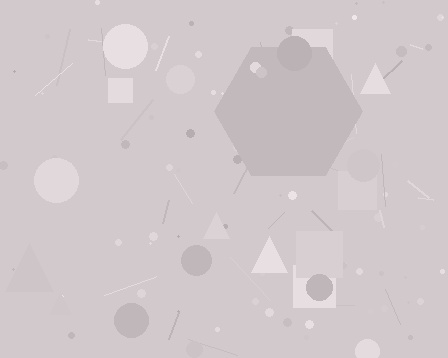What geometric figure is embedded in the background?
A hexagon is embedded in the background.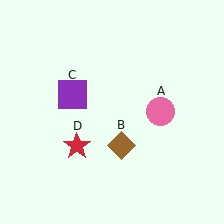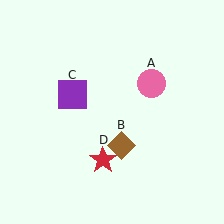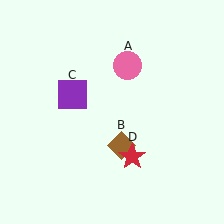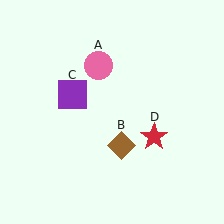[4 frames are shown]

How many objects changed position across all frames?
2 objects changed position: pink circle (object A), red star (object D).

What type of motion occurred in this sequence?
The pink circle (object A), red star (object D) rotated counterclockwise around the center of the scene.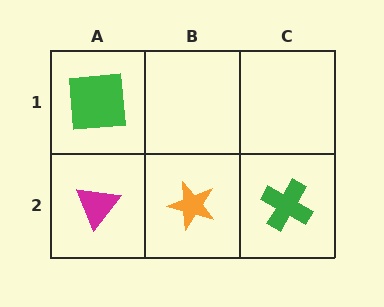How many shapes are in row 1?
1 shape.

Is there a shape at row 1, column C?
No, that cell is empty.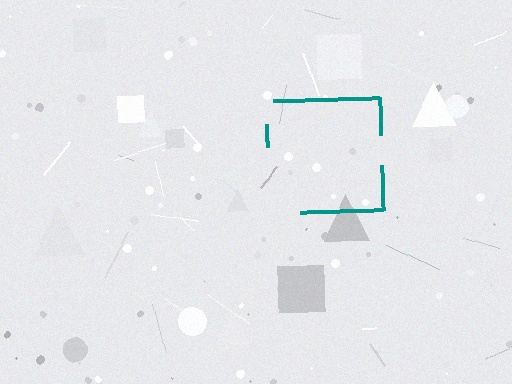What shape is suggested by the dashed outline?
The dashed outline suggests a square.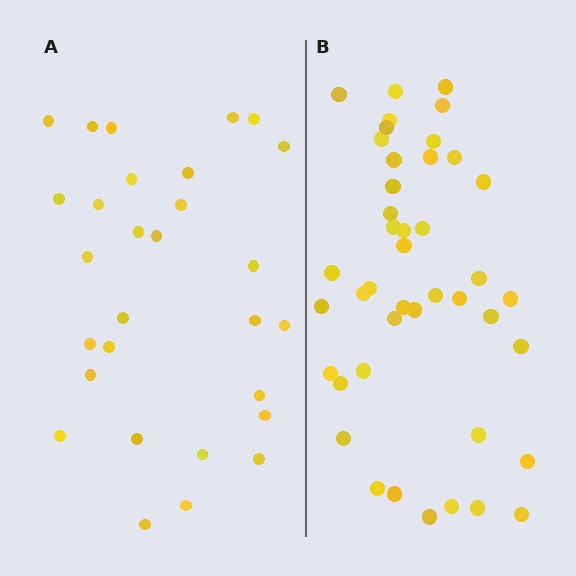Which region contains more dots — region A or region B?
Region B (the right region) has more dots.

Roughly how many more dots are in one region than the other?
Region B has approximately 15 more dots than region A.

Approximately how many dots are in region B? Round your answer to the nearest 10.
About 40 dots. (The exact count is 43, which rounds to 40.)